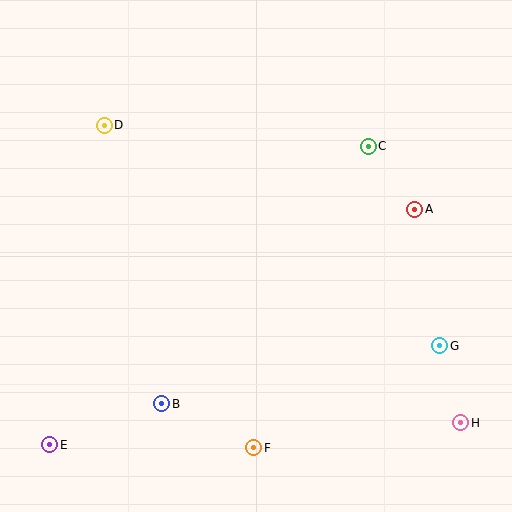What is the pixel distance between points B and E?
The distance between B and E is 119 pixels.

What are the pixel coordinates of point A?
Point A is at (415, 209).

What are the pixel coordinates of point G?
Point G is at (440, 346).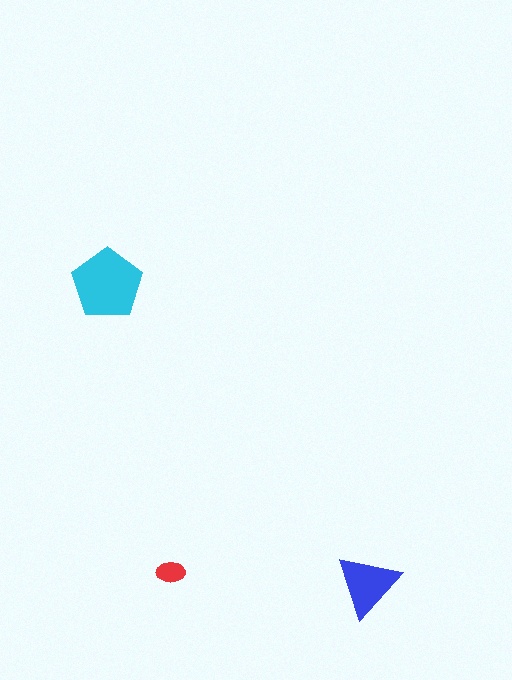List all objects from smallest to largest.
The red ellipse, the blue triangle, the cyan pentagon.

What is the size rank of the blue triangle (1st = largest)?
2nd.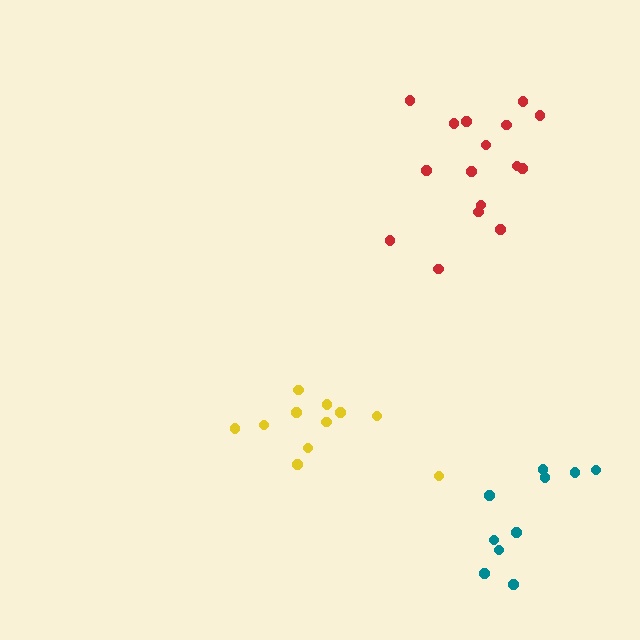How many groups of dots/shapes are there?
There are 3 groups.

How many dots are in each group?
Group 1: 11 dots, Group 2: 10 dots, Group 3: 16 dots (37 total).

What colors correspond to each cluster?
The clusters are colored: yellow, teal, red.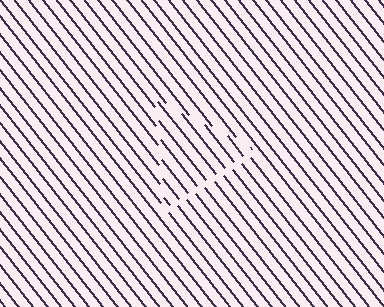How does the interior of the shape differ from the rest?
The interior of the shape contains the same grating, shifted by half a period — the contour is defined by the phase discontinuity where line-ends from the inner and outer gratings abut.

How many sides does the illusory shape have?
3 sides — the line-ends trace a triangle.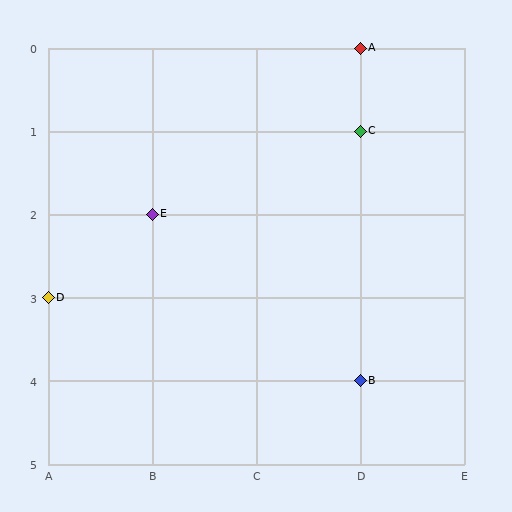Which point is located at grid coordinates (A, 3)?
Point D is at (A, 3).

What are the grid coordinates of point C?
Point C is at grid coordinates (D, 1).